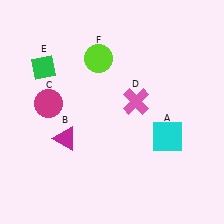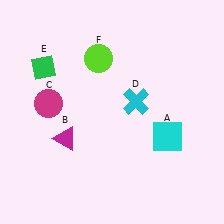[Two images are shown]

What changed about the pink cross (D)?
In Image 1, D is pink. In Image 2, it changed to cyan.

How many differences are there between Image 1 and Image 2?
There is 1 difference between the two images.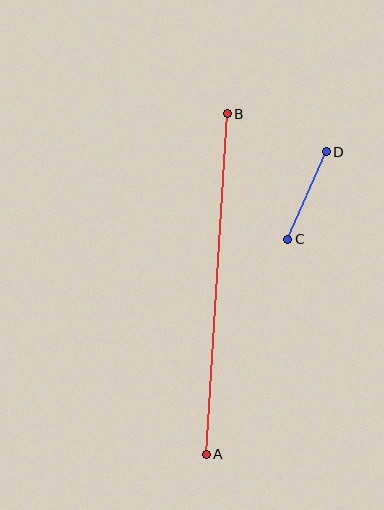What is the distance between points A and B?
The distance is approximately 341 pixels.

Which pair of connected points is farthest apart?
Points A and B are farthest apart.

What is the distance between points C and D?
The distance is approximately 95 pixels.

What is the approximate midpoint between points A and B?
The midpoint is at approximately (217, 284) pixels.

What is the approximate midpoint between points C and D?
The midpoint is at approximately (307, 196) pixels.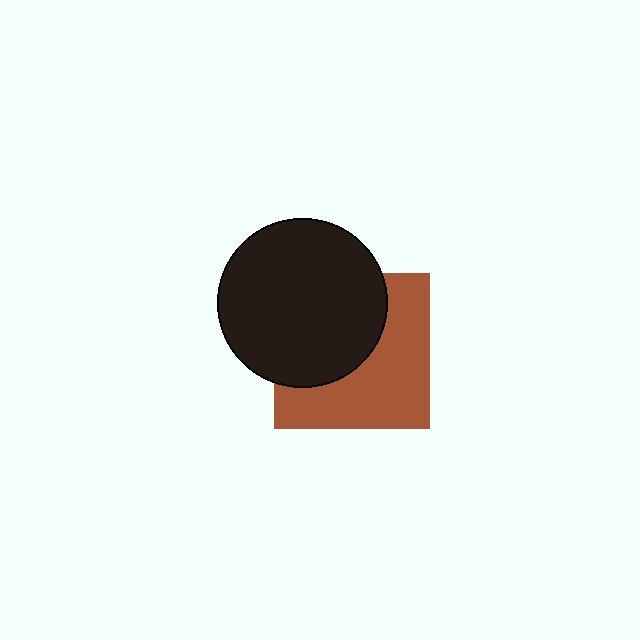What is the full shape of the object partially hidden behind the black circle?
The partially hidden object is a brown square.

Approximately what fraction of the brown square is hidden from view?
Roughly 47% of the brown square is hidden behind the black circle.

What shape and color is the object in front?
The object in front is a black circle.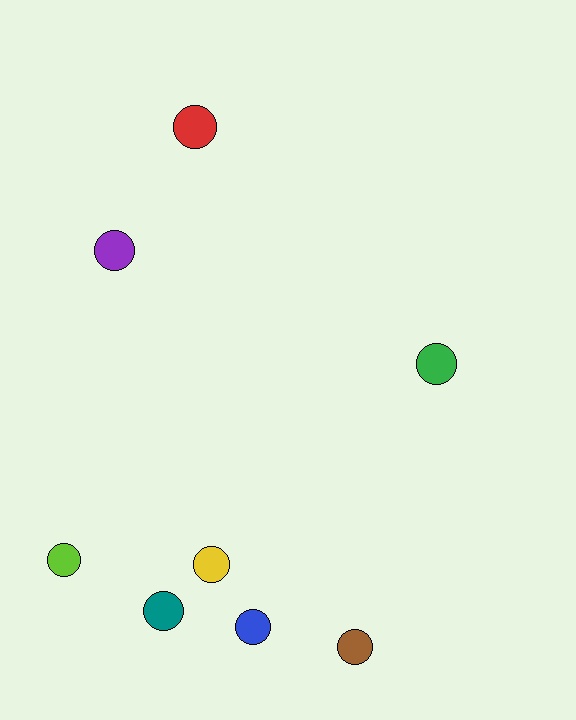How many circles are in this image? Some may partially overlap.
There are 8 circles.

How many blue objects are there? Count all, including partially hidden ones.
There is 1 blue object.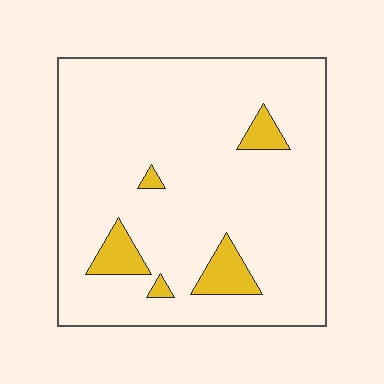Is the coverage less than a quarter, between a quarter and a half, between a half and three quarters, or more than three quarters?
Less than a quarter.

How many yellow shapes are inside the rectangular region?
5.